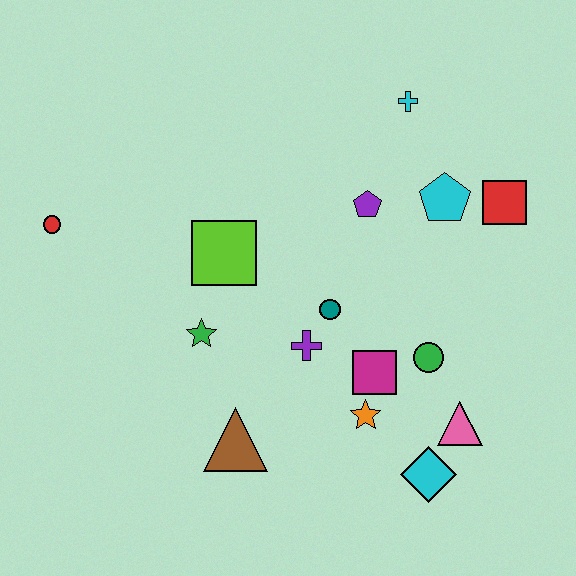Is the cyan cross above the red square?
Yes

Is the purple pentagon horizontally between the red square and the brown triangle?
Yes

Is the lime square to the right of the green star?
Yes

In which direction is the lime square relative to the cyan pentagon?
The lime square is to the left of the cyan pentagon.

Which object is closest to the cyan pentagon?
The red square is closest to the cyan pentagon.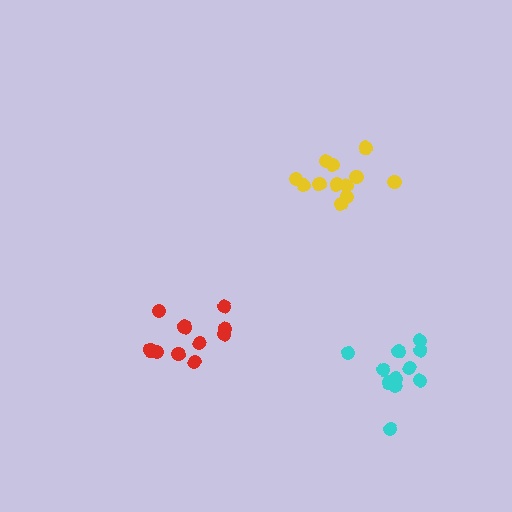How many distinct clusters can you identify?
There are 3 distinct clusters.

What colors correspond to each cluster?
The clusters are colored: yellow, red, cyan.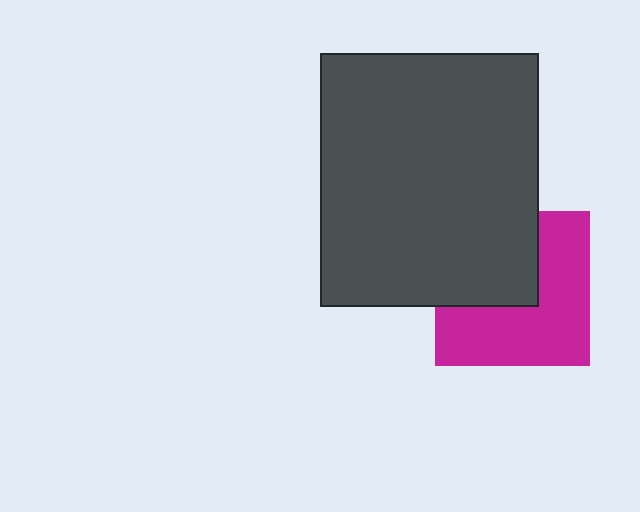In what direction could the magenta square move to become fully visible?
The magenta square could move toward the lower-right. That would shift it out from behind the dark gray rectangle entirely.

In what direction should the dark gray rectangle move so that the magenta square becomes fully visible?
The dark gray rectangle should move toward the upper-left. That is the shortest direction to clear the overlap and leave the magenta square fully visible.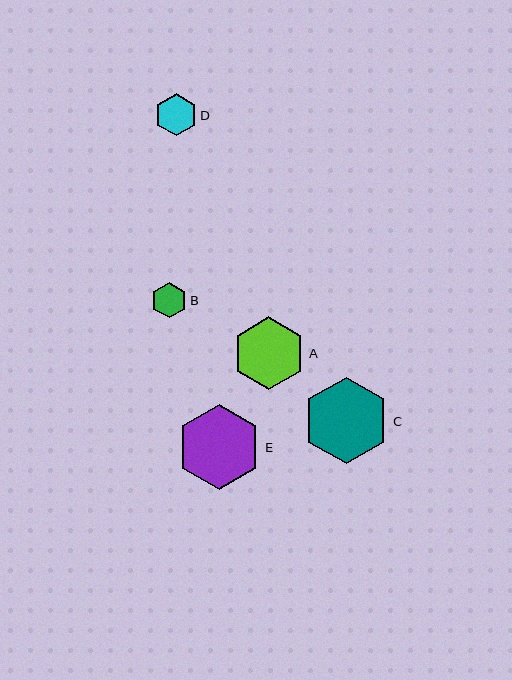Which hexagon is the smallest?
Hexagon B is the smallest with a size of approximately 35 pixels.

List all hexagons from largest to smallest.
From largest to smallest: C, E, A, D, B.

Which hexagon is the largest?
Hexagon C is the largest with a size of approximately 87 pixels.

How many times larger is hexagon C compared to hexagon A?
Hexagon C is approximately 1.2 times the size of hexagon A.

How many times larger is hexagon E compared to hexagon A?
Hexagon E is approximately 1.2 times the size of hexagon A.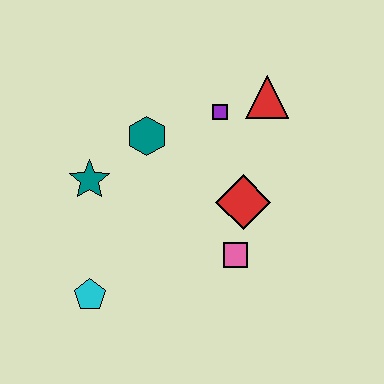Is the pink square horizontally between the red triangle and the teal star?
Yes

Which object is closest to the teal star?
The teal hexagon is closest to the teal star.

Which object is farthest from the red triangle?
The cyan pentagon is farthest from the red triangle.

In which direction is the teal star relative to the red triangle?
The teal star is to the left of the red triangle.